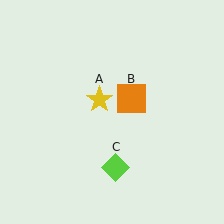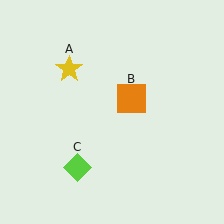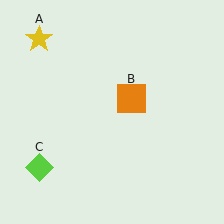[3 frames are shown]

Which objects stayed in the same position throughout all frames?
Orange square (object B) remained stationary.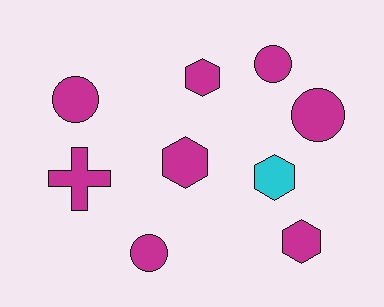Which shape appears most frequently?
Circle, with 4 objects.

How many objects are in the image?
There are 9 objects.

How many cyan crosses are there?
There are no cyan crosses.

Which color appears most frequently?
Magenta, with 8 objects.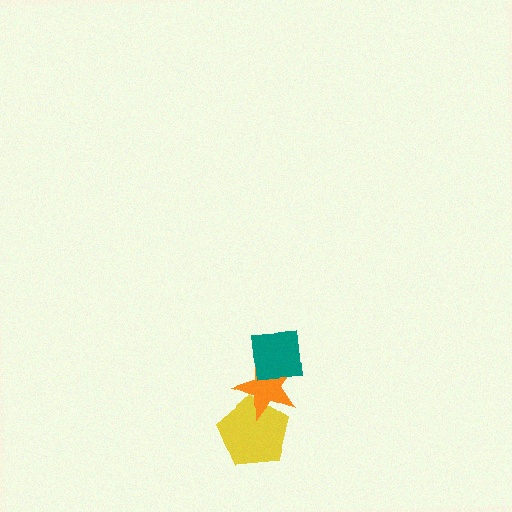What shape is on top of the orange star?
The teal square is on top of the orange star.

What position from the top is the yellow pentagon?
The yellow pentagon is 3rd from the top.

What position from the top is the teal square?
The teal square is 1st from the top.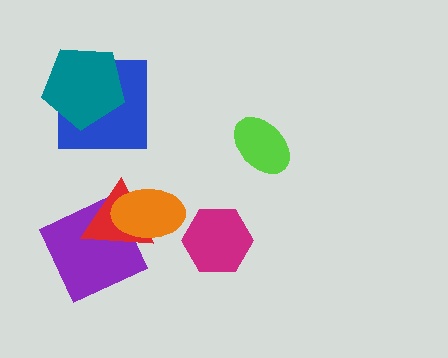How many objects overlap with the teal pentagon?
1 object overlaps with the teal pentagon.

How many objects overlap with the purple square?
2 objects overlap with the purple square.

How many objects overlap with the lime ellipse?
0 objects overlap with the lime ellipse.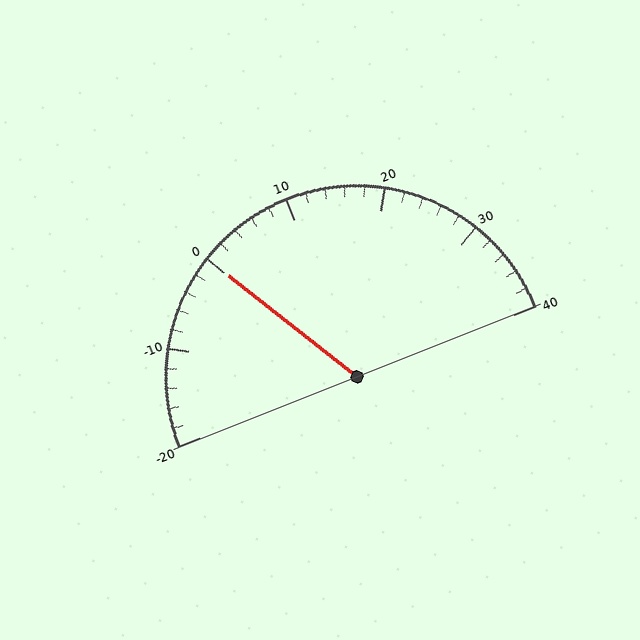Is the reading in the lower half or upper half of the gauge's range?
The reading is in the lower half of the range (-20 to 40).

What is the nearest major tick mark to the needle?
The nearest major tick mark is 0.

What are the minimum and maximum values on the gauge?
The gauge ranges from -20 to 40.